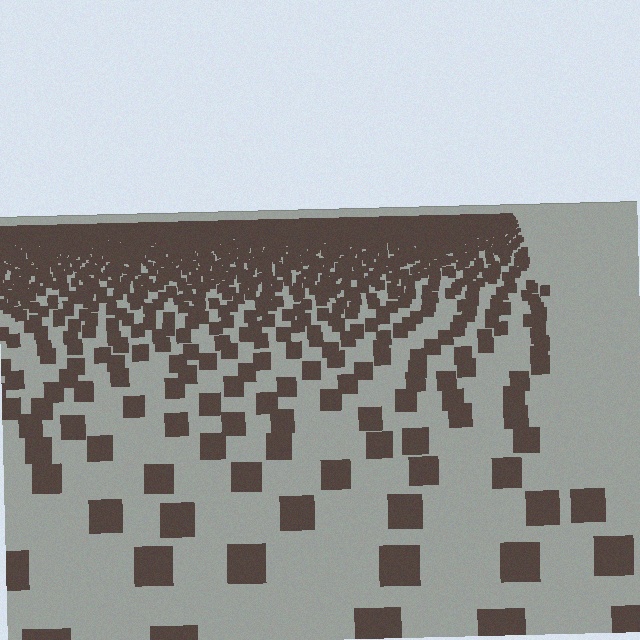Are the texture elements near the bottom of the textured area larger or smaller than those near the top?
Larger. Near the bottom, elements are closer to the viewer and appear at a bigger on-screen size.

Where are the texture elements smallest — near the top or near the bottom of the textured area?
Near the top.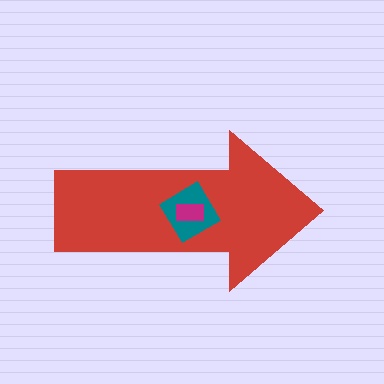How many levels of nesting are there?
3.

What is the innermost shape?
The magenta rectangle.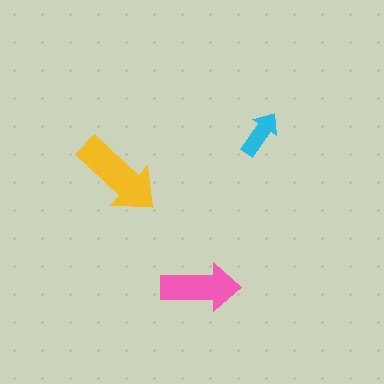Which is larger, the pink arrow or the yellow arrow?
The yellow one.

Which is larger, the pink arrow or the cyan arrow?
The pink one.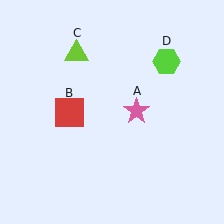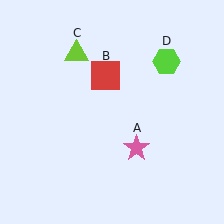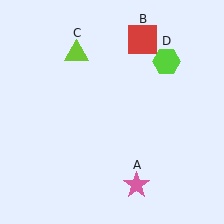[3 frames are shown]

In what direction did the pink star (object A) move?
The pink star (object A) moved down.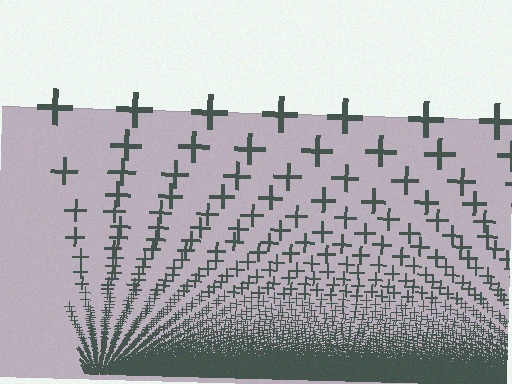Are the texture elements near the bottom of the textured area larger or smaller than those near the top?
Smaller. The gradient is inverted — elements near the bottom are smaller and denser.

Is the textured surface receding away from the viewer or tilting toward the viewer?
The surface appears to tilt toward the viewer. Texture elements get larger and sparser toward the top.